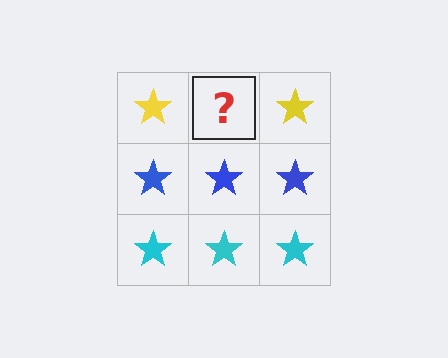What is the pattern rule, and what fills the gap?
The rule is that each row has a consistent color. The gap should be filled with a yellow star.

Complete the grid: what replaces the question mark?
The question mark should be replaced with a yellow star.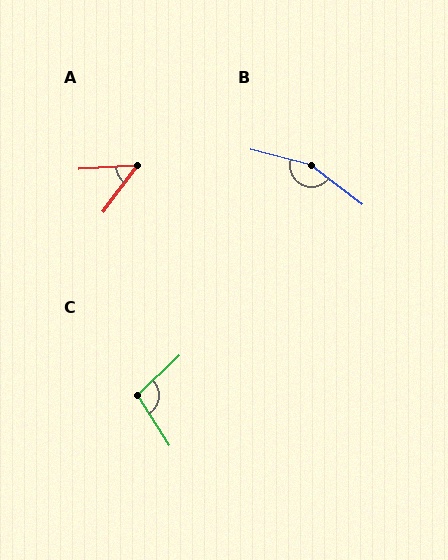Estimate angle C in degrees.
Approximately 101 degrees.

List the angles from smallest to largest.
A (50°), C (101°), B (157°).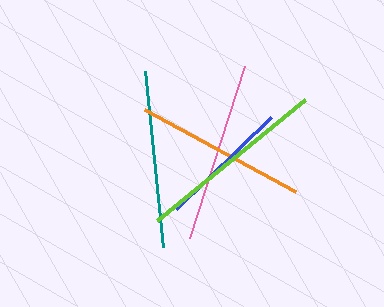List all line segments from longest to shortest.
From longest to shortest: lime, pink, teal, orange, blue.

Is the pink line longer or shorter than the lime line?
The lime line is longer than the pink line.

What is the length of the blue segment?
The blue segment is approximately 133 pixels long.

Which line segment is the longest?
The lime line is the longest at approximately 191 pixels.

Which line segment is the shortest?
The blue line is the shortest at approximately 133 pixels.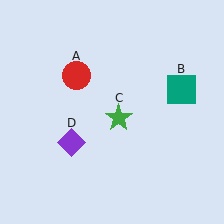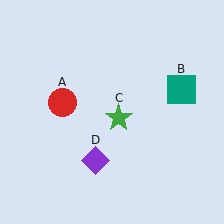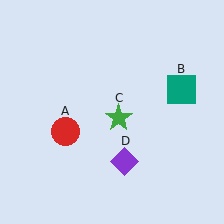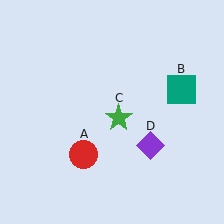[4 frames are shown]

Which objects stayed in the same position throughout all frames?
Teal square (object B) and green star (object C) remained stationary.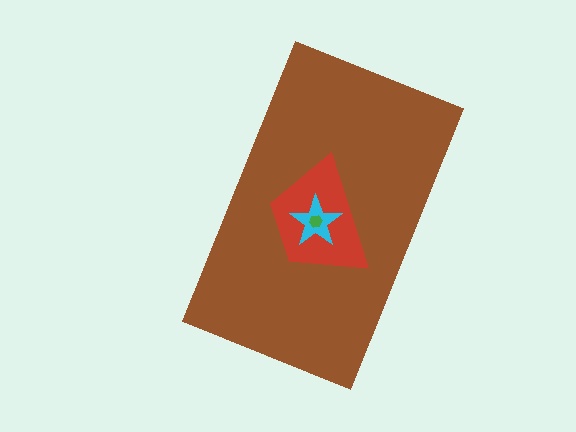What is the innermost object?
The green hexagon.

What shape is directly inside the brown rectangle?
The red trapezoid.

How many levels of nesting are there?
4.